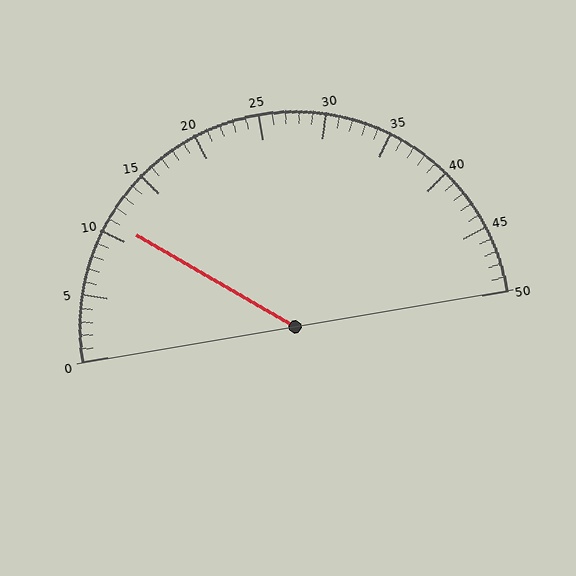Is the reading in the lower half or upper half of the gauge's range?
The reading is in the lower half of the range (0 to 50).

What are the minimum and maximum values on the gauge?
The gauge ranges from 0 to 50.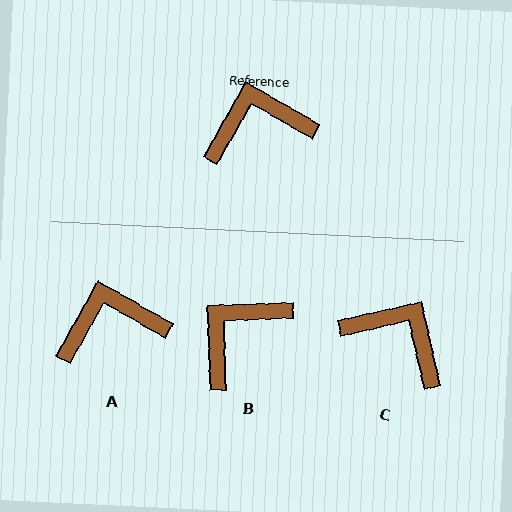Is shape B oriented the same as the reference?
No, it is off by about 31 degrees.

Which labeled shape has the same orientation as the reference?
A.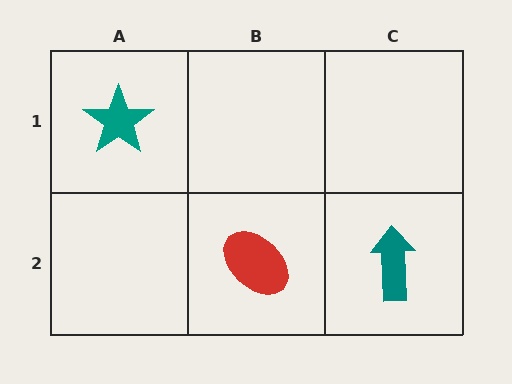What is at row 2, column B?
A red ellipse.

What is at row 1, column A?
A teal star.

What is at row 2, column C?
A teal arrow.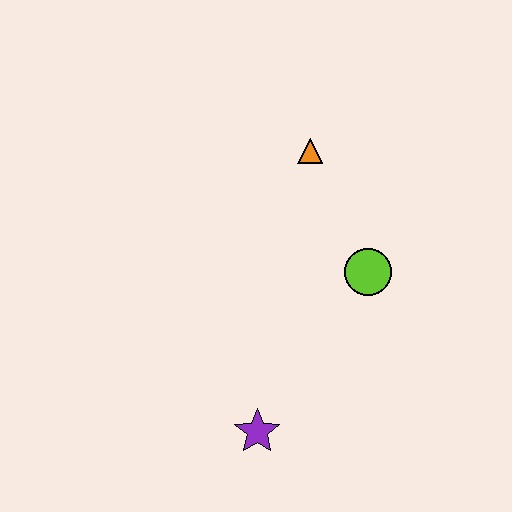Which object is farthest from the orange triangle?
The purple star is farthest from the orange triangle.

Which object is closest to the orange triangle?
The lime circle is closest to the orange triangle.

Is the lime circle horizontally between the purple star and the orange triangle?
No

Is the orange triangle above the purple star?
Yes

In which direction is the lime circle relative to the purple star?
The lime circle is above the purple star.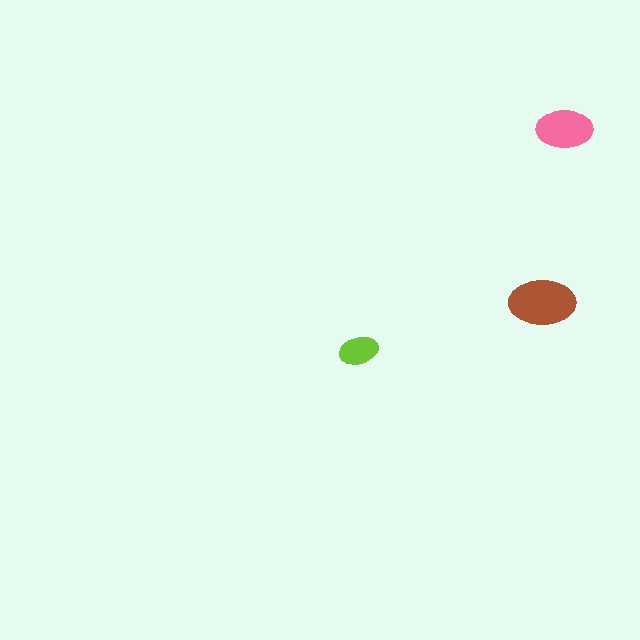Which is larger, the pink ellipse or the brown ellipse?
The brown one.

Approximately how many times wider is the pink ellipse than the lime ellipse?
About 1.5 times wider.